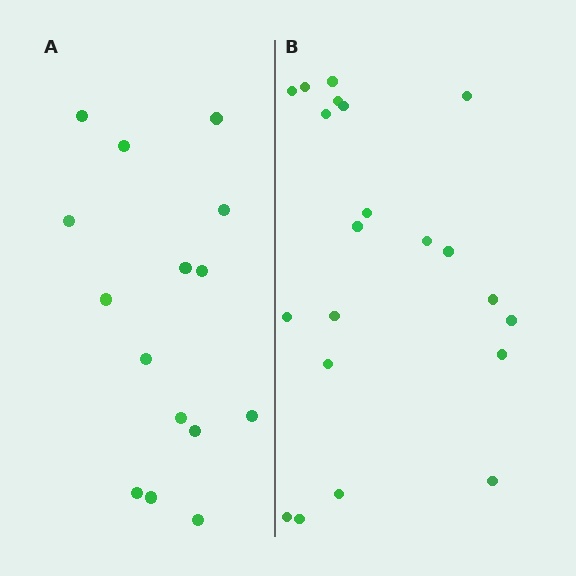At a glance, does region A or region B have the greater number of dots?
Region B (the right region) has more dots.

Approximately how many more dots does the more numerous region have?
Region B has about 6 more dots than region A.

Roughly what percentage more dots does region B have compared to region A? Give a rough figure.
About 40% more.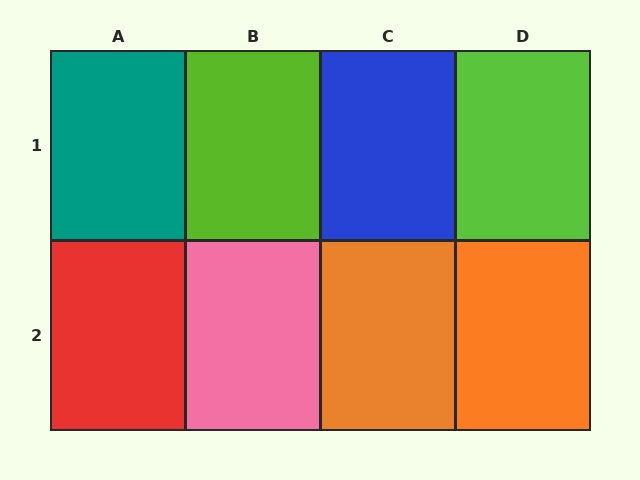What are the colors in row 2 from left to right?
Red, pink, orange, orange.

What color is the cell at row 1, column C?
Blue.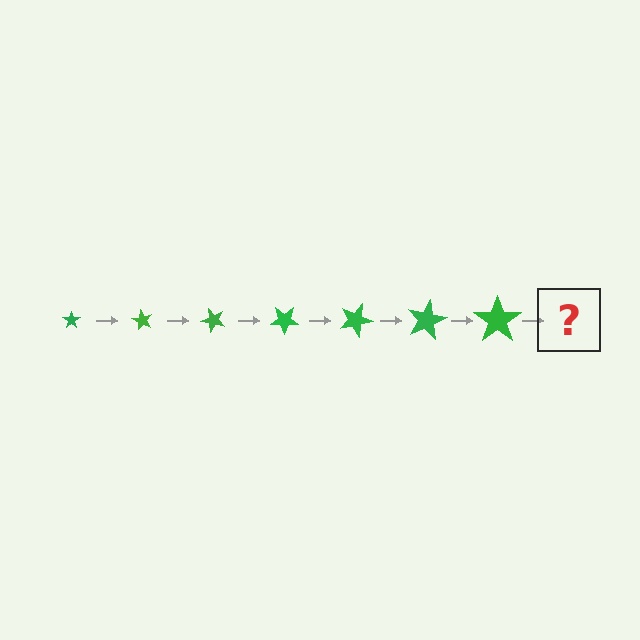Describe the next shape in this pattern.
It should be a star, larger than the previous one and rotated 420 degrees from the start.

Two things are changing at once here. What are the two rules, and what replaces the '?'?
The two rules are that the star grows larger each step and it rotates 60 degrees each step. The '?' should be a star, larger than the previous one and rotated 420 degrees from the start.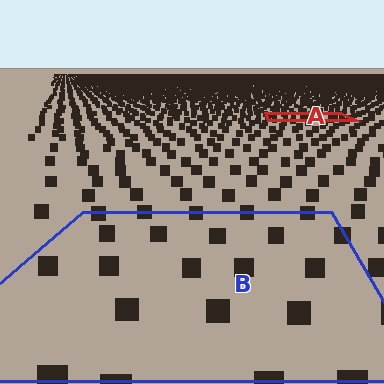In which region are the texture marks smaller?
The texture marks are smaller in region A, because it is farther away.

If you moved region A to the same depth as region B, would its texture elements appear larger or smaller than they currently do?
They would appear larger. At a closer depth, the same texture elements are projected at a bigger on-screen size.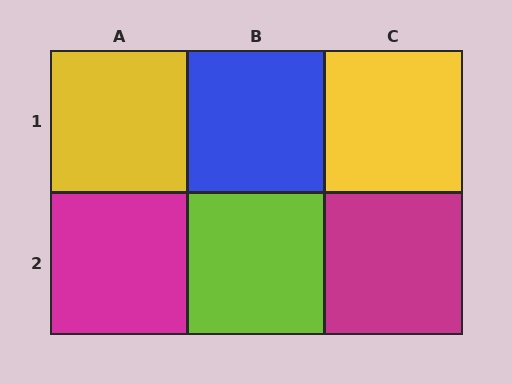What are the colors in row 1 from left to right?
Yellow, blue, yellow.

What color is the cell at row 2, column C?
Magenta.